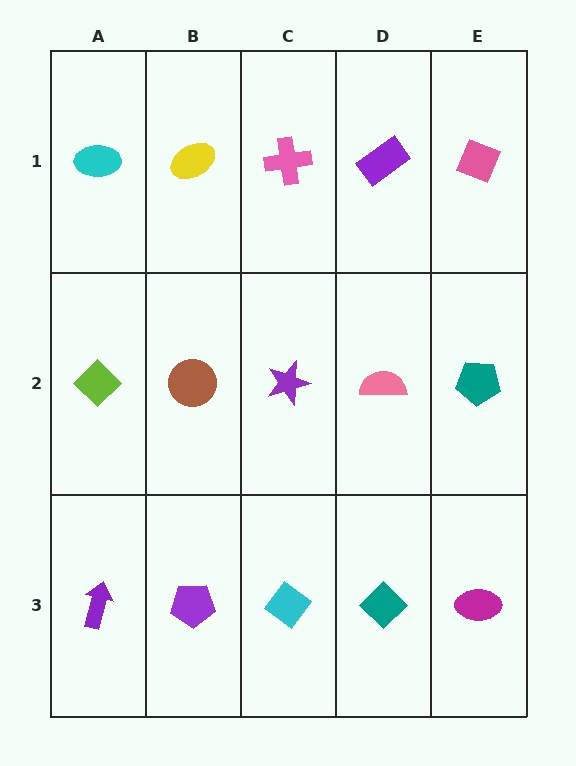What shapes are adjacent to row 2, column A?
A cyan ellipse (row 1, column A), a purple arrow (row 3, column A), a brown circle (row 2, column B).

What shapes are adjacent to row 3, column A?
A lime diamond (row 2, column A), a purple pentagon (row 3, column B).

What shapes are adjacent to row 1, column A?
A lime diamond (row 2, column A), a yellow ellipse (row 1, column B).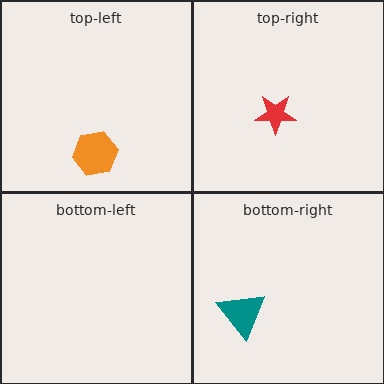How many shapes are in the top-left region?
1.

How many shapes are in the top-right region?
1.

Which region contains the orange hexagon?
The top-left region.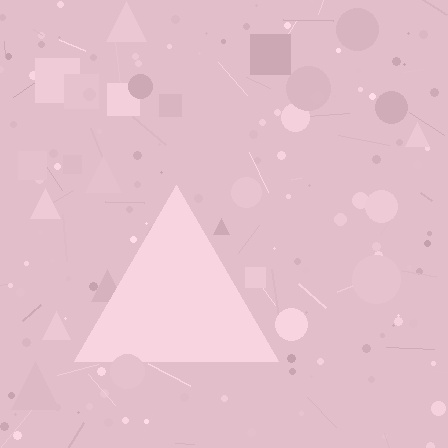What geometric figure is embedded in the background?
A triangle is embedded in the background.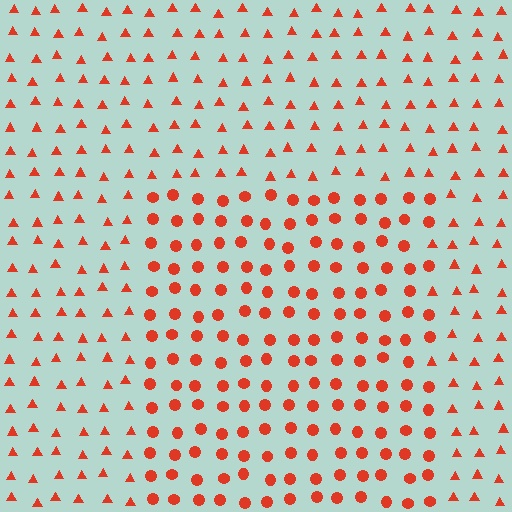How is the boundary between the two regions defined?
The boundary is defined by a change in element shape: circles inside vs. triangles outside. All elements share the same color and spacing.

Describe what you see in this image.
The image is filled with small red elements arranged in a uniform grid. A rectangle-shaped region contains circles, while the surrounding area contains triangles. The boundary is defined purely by the change in element shape.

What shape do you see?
I see a rectangle.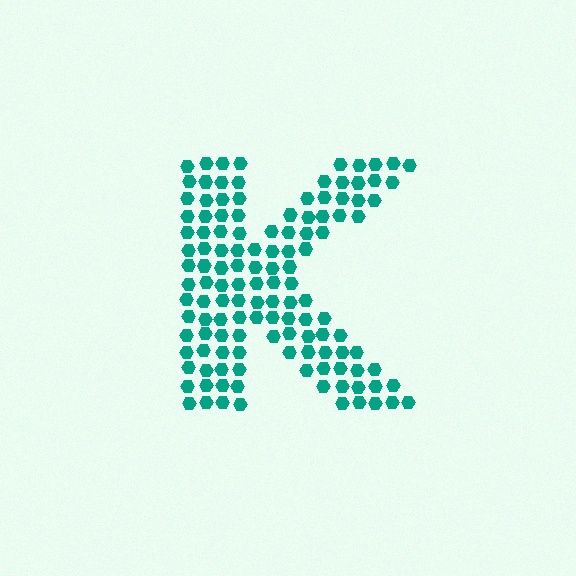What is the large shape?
The large shape is the letter K.